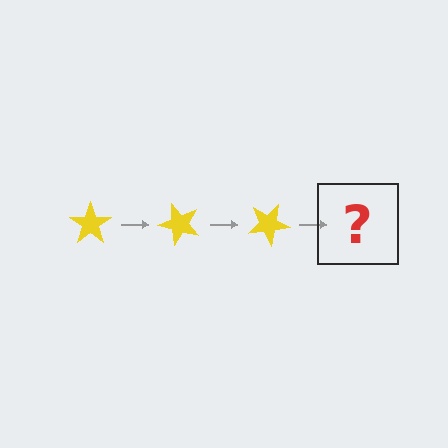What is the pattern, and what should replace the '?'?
The pattern is that the star rotates 50 degrees each step. The '?' should be a yellow star rotated 150 degrees.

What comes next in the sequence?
The next element should be a yellow star rotated 150 degrees.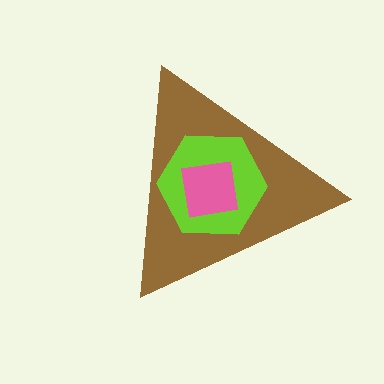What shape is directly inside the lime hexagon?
The pink square.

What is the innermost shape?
The pink square.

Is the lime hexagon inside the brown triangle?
Yes.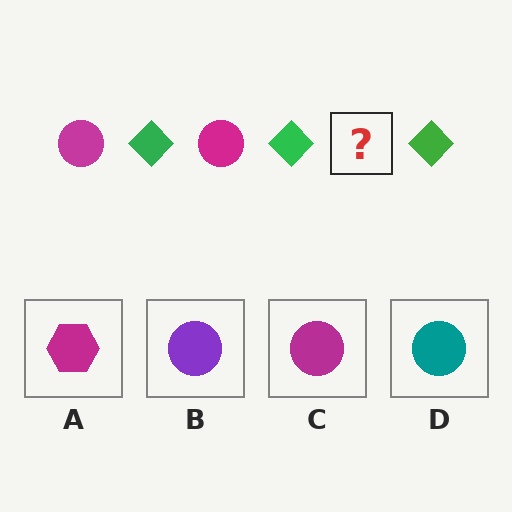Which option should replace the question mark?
Option C.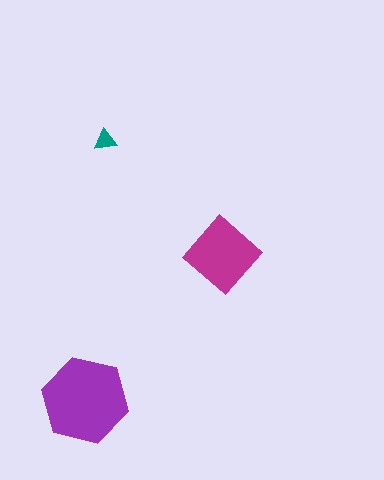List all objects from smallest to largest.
The teal triangle, the magenta diamond, the purple hexagon.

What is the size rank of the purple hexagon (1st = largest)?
1st.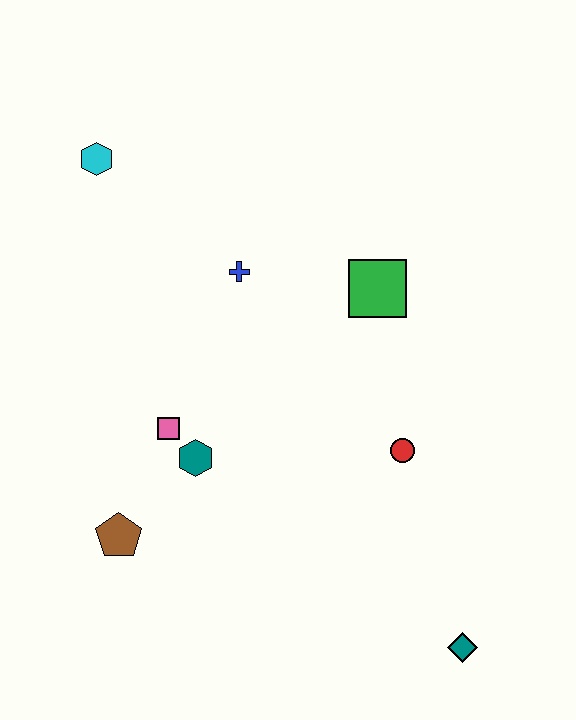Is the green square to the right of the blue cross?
Yes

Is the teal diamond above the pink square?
No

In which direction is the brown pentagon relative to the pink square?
The brown pentagon is below the pink square.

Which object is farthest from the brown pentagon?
The cyan hexagon is farthest from the brown pentagon.